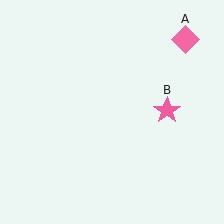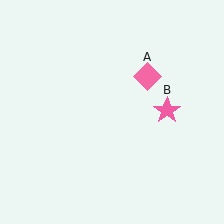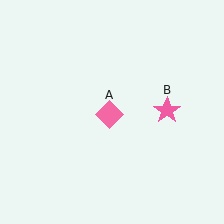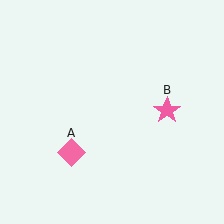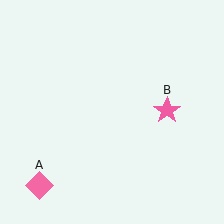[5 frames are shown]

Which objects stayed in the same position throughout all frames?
Pink star (object B) remained stationary.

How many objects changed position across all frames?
1 object changed position: pink diamond (object A).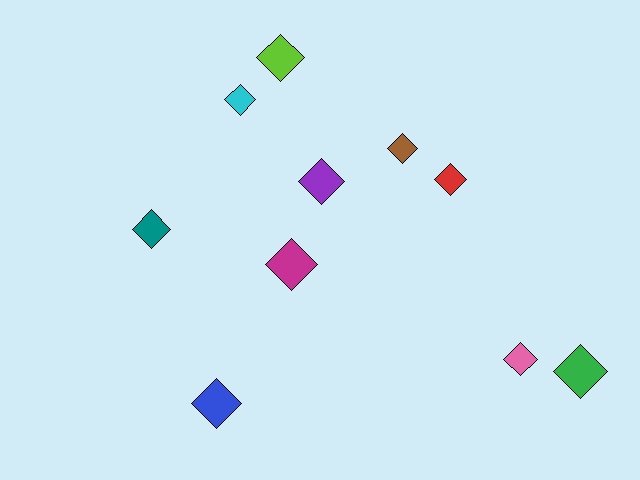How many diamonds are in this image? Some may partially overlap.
There are 10 diamonds.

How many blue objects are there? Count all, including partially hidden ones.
There is 1 blue object.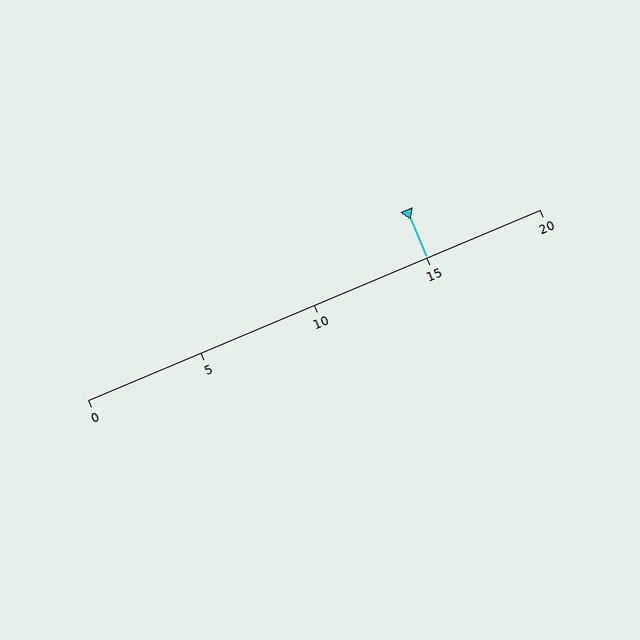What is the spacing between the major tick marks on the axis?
The major ticks are spaced 5 apart.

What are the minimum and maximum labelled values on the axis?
The axis runs from 0 to 20.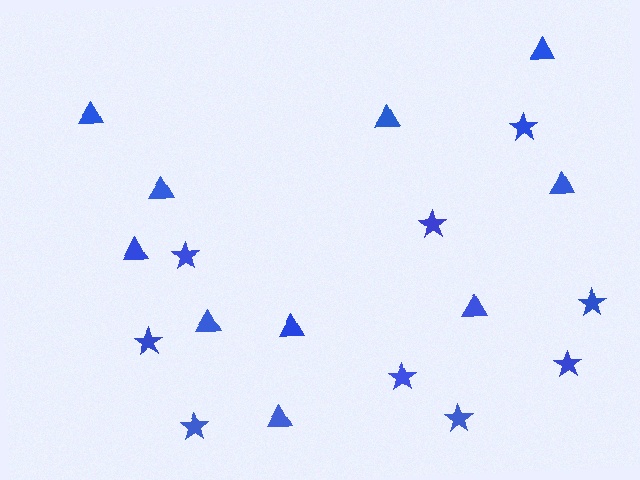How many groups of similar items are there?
There are 2 groups: one group of triangles (10) and one group of stars (9).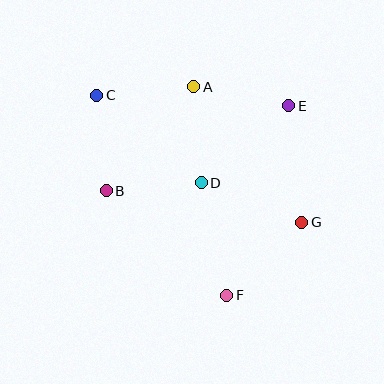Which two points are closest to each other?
Points B and D are closest to each other.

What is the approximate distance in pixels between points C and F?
The distance between C and F is approximately 239 pixels.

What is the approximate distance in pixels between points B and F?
The distance between B and F is approximately 160 pixels.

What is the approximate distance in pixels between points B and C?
The distance between B and C is approximately 96 pixels.